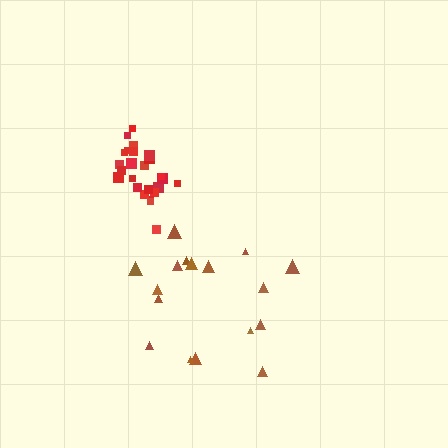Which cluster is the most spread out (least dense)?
Brown.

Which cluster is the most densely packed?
Red.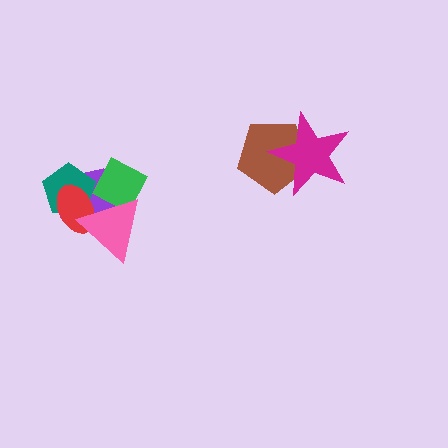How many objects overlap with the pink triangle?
4 objects overlap with the pink triangle.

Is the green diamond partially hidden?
Yes, it is partially covered by another shape.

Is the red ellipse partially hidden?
Yes, it is partially covered by another shape.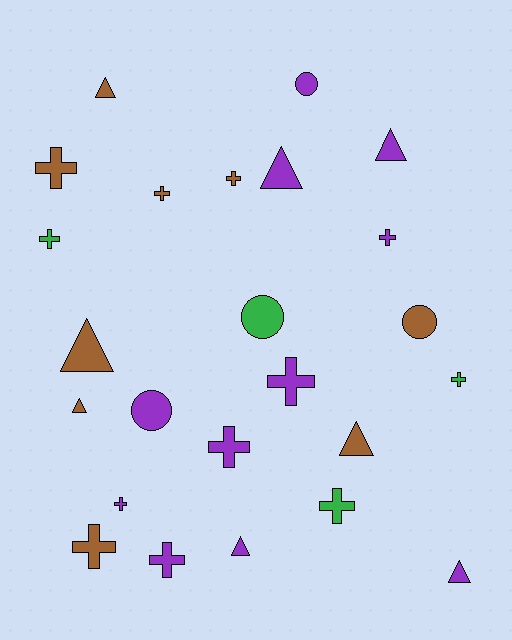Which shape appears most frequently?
Cross, with 12 objects.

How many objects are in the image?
There are 24 objects.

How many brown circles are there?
There is 1 brown circle.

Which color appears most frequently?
Purple, with 11 objects.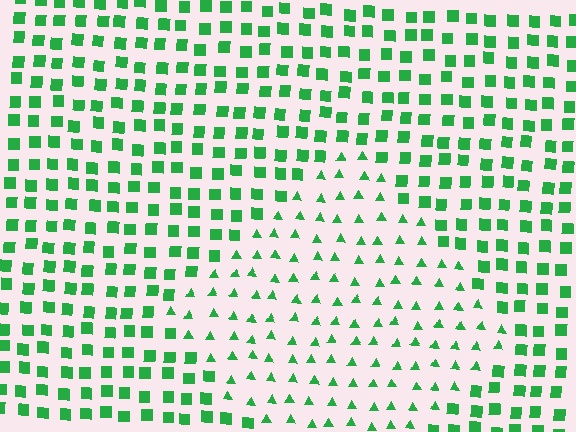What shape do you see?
I see a diamond.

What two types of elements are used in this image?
The image uses triangles inside the diamond region and squares outside it.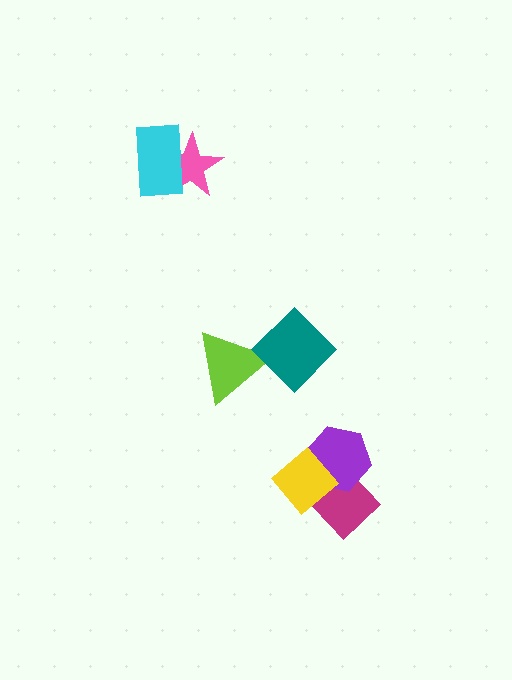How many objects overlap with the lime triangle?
1 object overlaps with the lime triangle.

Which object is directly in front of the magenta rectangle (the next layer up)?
The purple hexagon is directly in front of the magenta rectangle.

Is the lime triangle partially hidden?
Yes, it is partially covered by another shape.